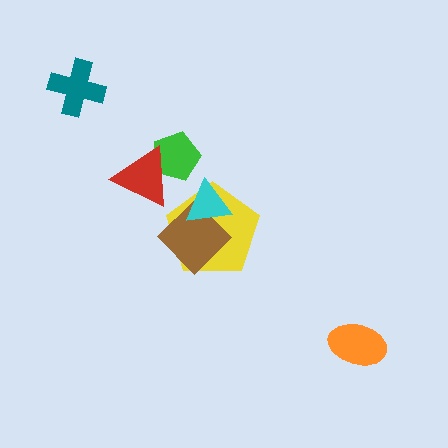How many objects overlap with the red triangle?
1 object overlaps with the red triangle.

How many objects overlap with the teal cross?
0 objects overlap with the teal cross.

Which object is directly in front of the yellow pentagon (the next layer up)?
The brown diamond is directly in front of the yellow pentagon.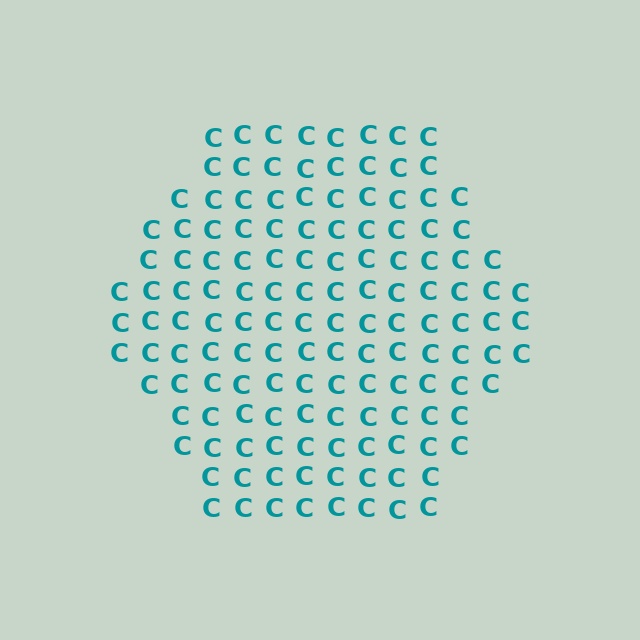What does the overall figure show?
The overall figure shows a hexagon.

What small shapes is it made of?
It is made of small letter C's.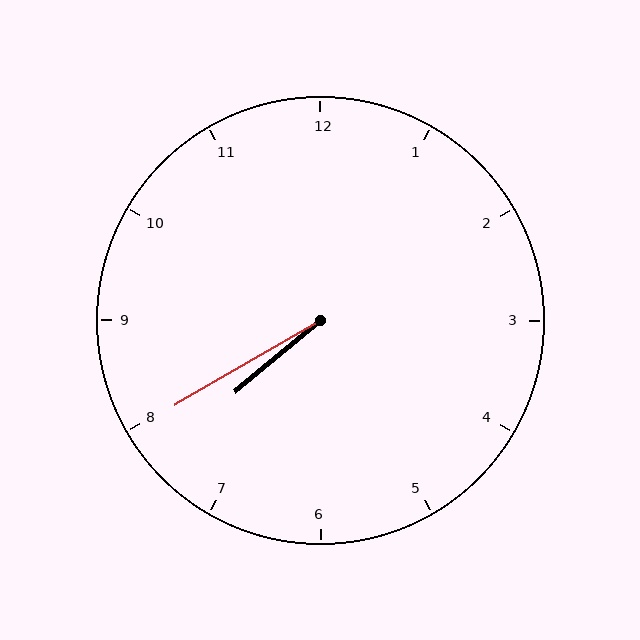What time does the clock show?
7:40.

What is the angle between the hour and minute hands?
Approximately 10 degrees.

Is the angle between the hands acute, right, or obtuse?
It is acute.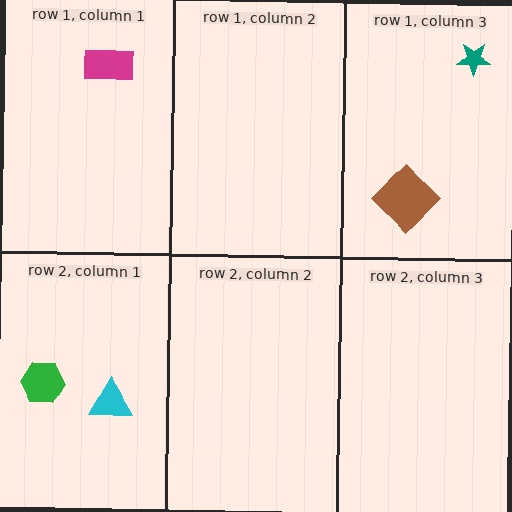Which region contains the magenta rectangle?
The row 1, column 1 region.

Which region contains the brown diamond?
The row 1, column 3 region.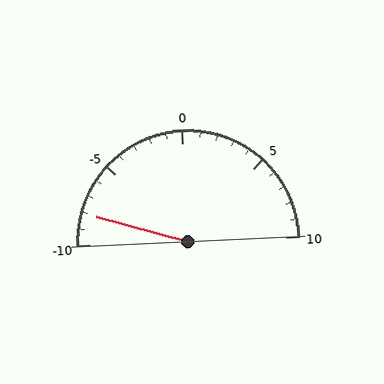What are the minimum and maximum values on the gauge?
The gauge ranges from -10 to 10.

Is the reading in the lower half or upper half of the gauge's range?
The reading is in the lower half of the range (-10 to 10).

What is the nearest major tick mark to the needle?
The nearest major tick mark is -10.